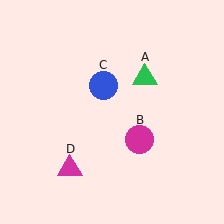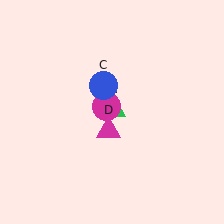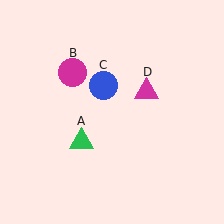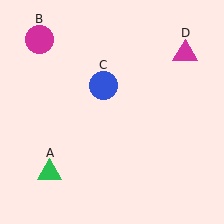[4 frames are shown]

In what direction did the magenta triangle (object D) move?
The magenta triangle (object D) moved up and to the right.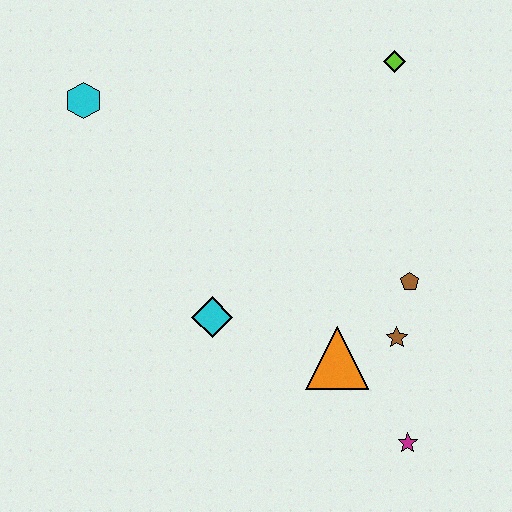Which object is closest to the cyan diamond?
The orange triangle is closest to the cyan diamond.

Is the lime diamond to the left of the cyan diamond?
No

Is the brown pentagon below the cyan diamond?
No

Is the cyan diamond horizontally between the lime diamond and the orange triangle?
No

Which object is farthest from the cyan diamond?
The lime diamond is farthest from the cyan diamond.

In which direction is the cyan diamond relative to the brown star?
The cyan diamond is to the left of the brown star.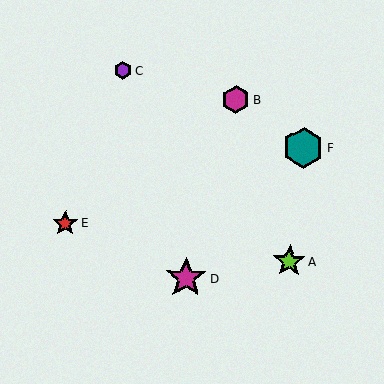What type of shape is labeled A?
Shape A is a lime star.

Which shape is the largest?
The magenta star (labeled D) is the largest.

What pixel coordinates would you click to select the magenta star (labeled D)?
Click at (186, 278) to select the magenta star D.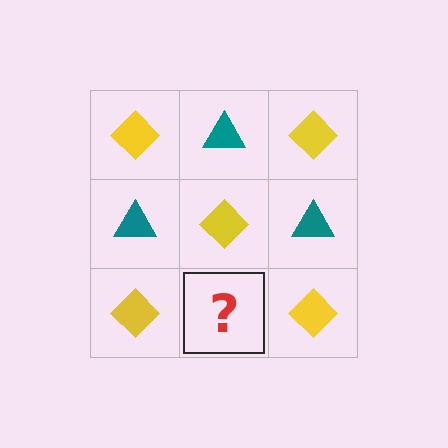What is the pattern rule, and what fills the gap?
The rule is that it alternates yellow diamond and teal triangle in a checkerboard pattern. The gap should be filled with a teal triangle.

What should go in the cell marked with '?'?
The missing cell should contain a teal triangle.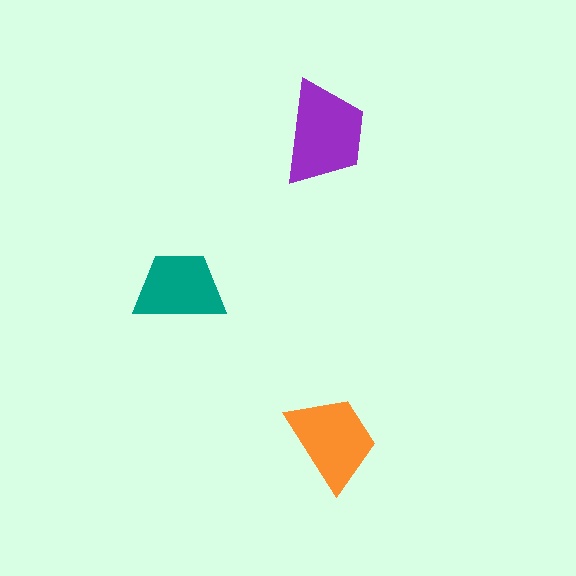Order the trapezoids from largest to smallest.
the purple one, the orange one, the teal one.